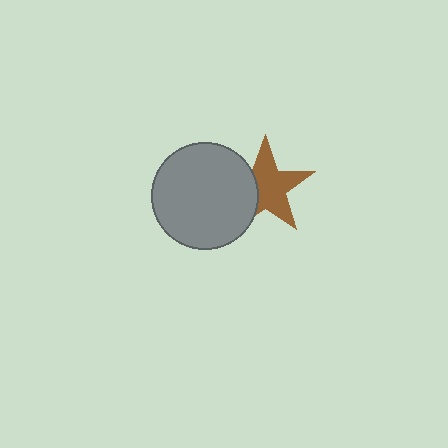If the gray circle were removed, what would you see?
You would see the complete brown star.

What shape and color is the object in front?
The object in front is a gray circle.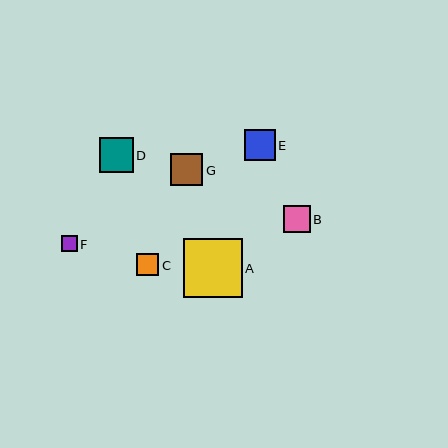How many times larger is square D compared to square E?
Square D is approximately 1.1 times the size of square E.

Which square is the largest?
Square A is the largest with a size of approximately 59 pixels.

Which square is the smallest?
Square F is the smallest with a size of approximately 16 pixels.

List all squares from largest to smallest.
From largest to smallest: A, D, G, E, B, C, F.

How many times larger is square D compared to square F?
Square D is approximately 2.1 times the size of square F.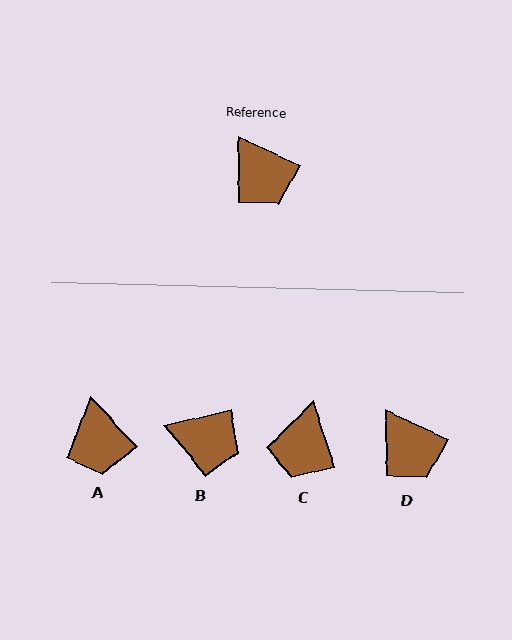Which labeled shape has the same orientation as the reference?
D.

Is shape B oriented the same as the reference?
No, it is off by about 39 degrees.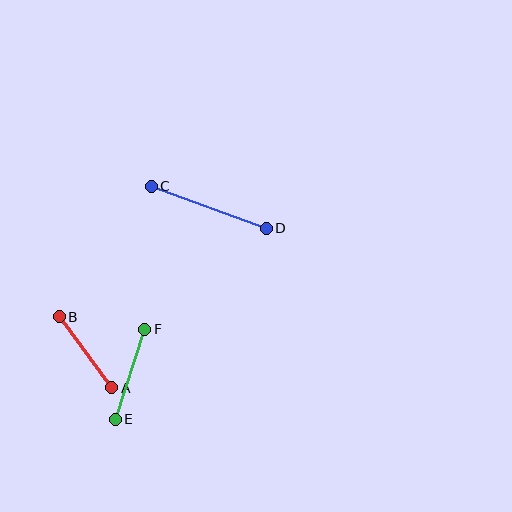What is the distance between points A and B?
The distance is approximately 88 pixels.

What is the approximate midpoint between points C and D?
The midpoint is at approximately (209, 207) pixels.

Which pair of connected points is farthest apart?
Points C and D are farthest apart.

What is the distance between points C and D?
The distance is approximately 122 pixels.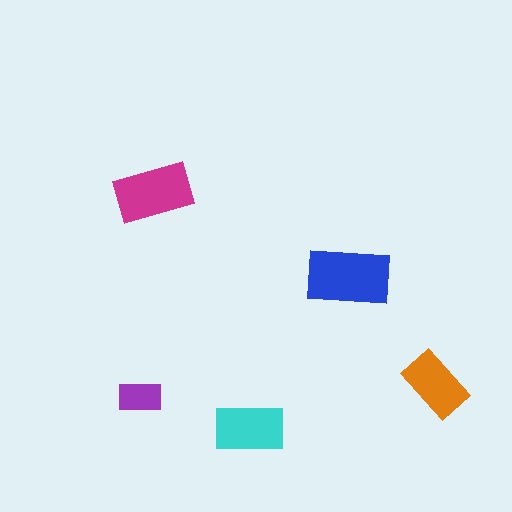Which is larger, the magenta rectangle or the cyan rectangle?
The magenta one.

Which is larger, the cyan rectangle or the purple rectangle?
The cyan one.